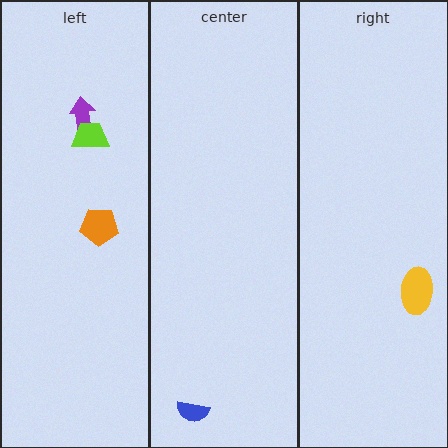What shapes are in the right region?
The yellow ellipse.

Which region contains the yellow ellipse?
The right region.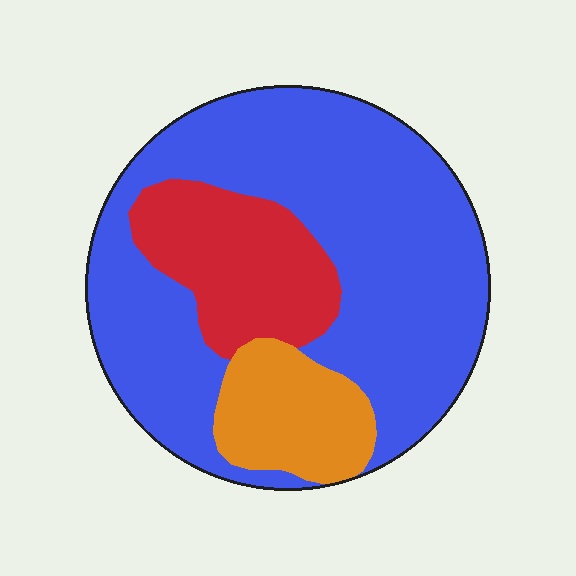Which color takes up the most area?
Blue, at roughly 65%.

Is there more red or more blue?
Blue.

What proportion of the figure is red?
Red covers 19% of the figure.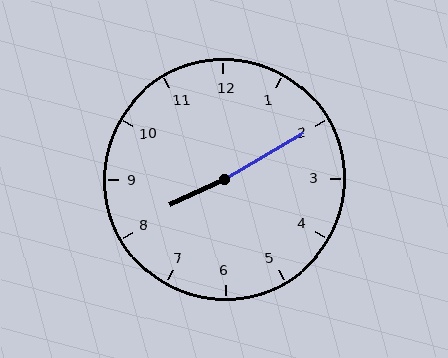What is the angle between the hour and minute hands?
Approximately 175 degrees.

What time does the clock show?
8:10.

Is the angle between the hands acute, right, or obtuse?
It is obtuse.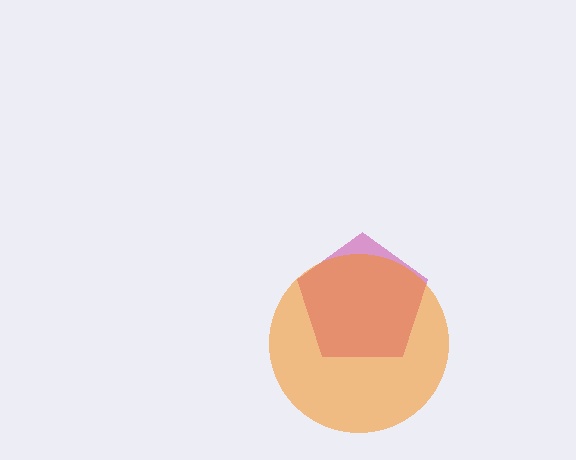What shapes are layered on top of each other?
The layered shapes are: a magenta pentagon, an orange circle.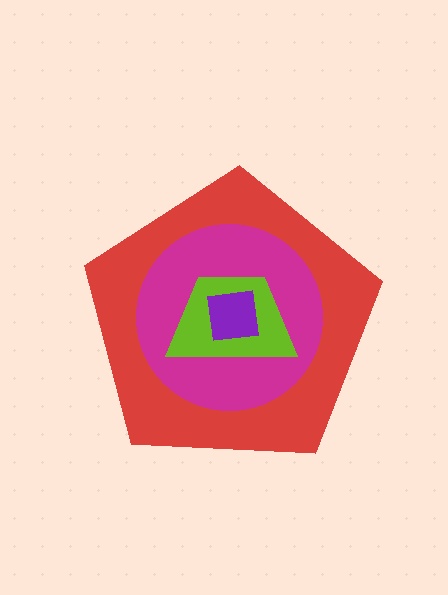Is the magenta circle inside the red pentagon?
Yes.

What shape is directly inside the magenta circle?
The lime trapezoid.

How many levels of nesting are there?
4.